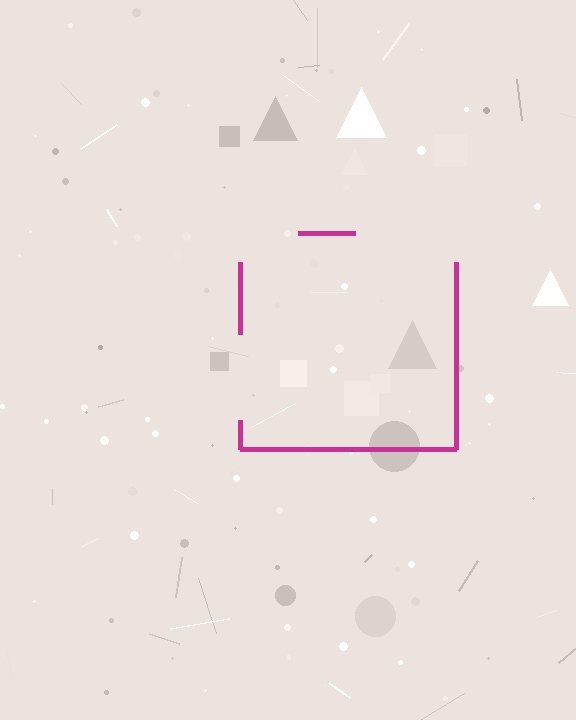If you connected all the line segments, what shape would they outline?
They would outline a square.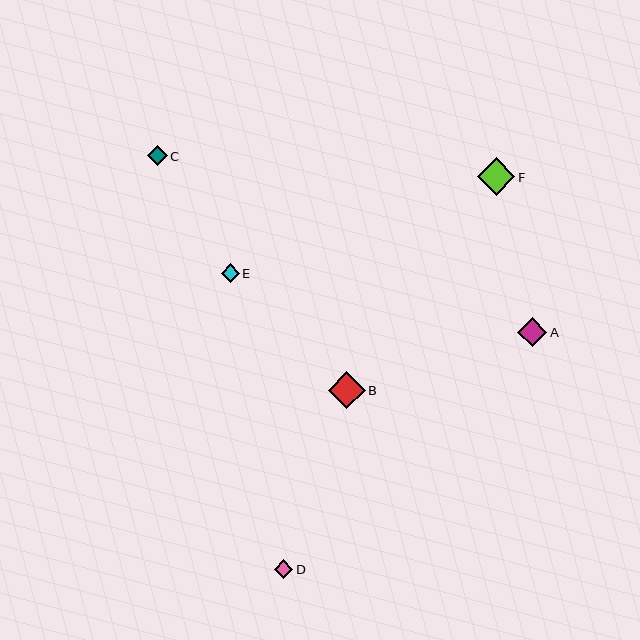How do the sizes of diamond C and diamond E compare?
Diamond C and diamond E are approximately the same size.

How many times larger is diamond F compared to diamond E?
Diamond F is approximately 2.0 times the size of diamond E.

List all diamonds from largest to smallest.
From largest to smallest: F, B, A, C, D, E.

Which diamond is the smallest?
Diamond E is the smallest with a size of approximately 18 pixels.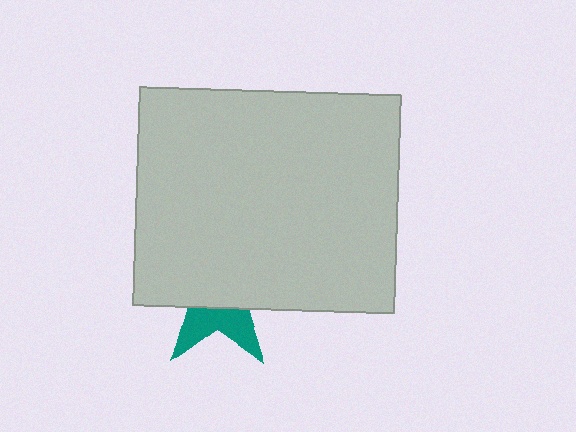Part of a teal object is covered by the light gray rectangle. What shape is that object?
It is a star.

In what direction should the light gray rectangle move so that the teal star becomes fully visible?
The light gray rectangle should move up. That is the shortest direction to clear the overlap and leave the teal star fully visible.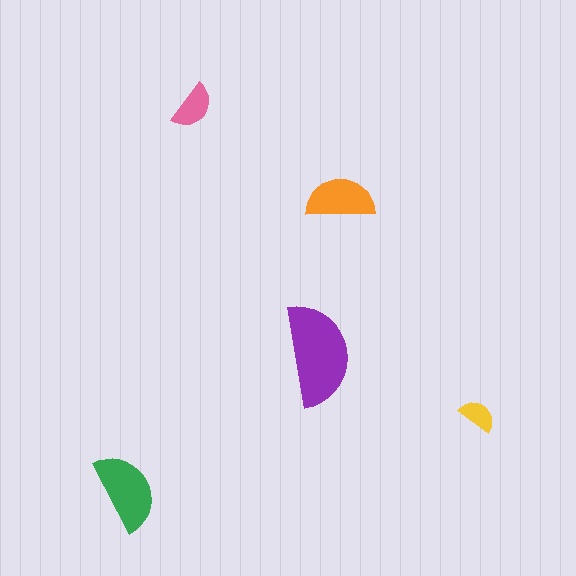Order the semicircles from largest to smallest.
the purple one, the green one, the orange one, the pink one, the yellow one.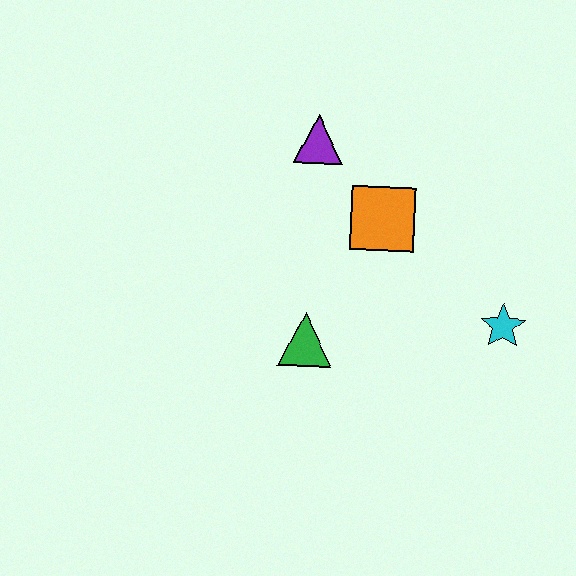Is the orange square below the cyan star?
No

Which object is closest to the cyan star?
The orange square is closest to the cyan star.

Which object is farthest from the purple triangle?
The cyan star is farthest from the purple triangle.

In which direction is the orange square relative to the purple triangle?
The orange square is below the purple triangle.